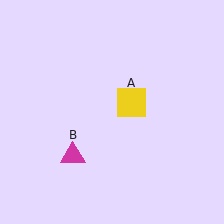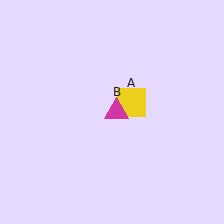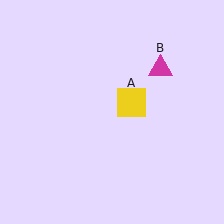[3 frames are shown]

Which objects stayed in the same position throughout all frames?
Yellow square (object A) remained stationary.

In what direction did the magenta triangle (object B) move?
The magenta triangle (object B) moved up and to the right.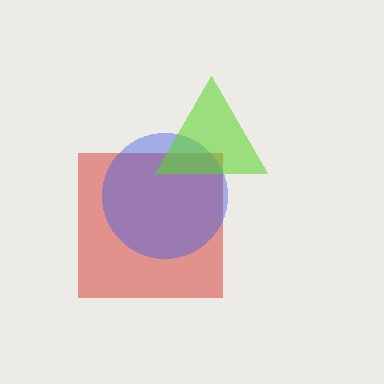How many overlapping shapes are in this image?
There are 3 overlapping shapes in the image.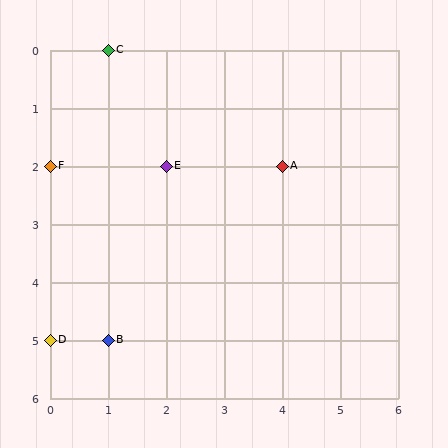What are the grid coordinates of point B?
Point B is at grid coordinates (1, 5).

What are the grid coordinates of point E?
Point E is at grid coordinates (2, 2).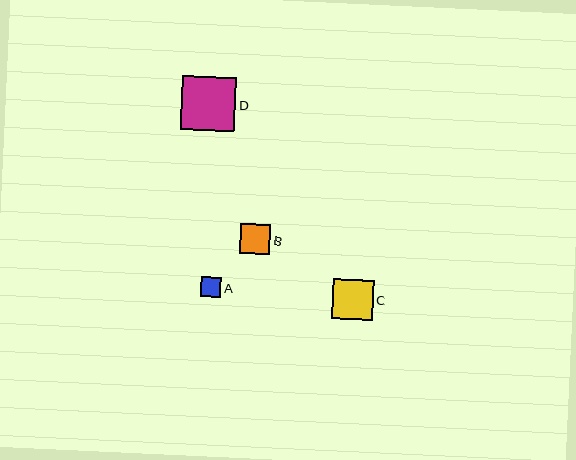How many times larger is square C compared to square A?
Square C is approximately 2.0 times the size of square A.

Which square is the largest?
Square D is the largest with a size of approximately 54 pixels.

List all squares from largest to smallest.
From largest to smallest: D, C, B, A.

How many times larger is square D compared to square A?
Square D is approximately 2.7 times the size of square A.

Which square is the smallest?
Square A is the smallest with a size of approximately 20 pixels.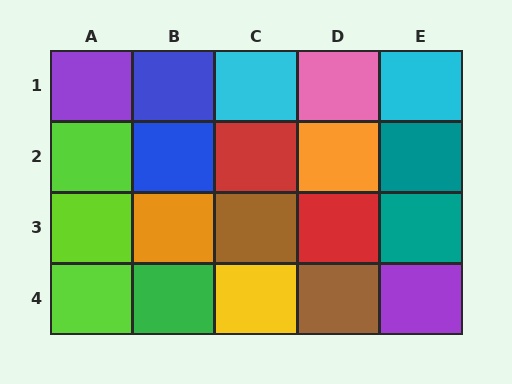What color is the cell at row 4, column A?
Lime.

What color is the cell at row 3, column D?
Red.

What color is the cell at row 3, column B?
Orange.